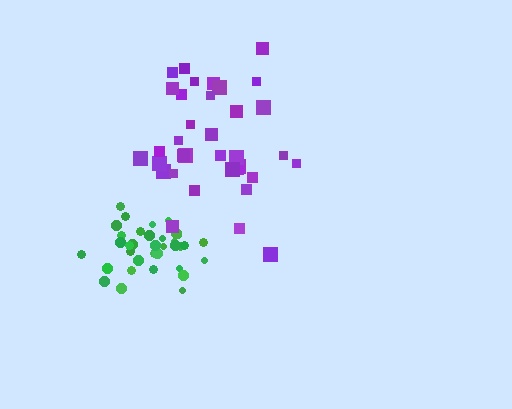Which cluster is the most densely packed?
Green.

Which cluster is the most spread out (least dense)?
Purple.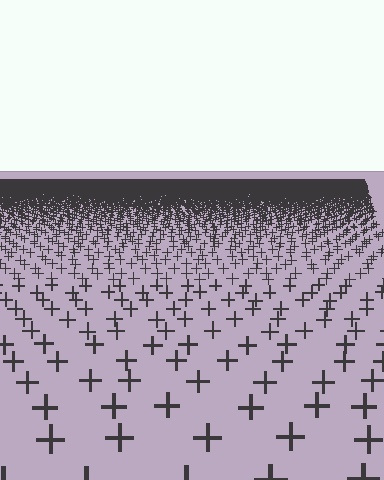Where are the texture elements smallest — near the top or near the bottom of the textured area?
Near the top.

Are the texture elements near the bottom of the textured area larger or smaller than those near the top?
Larger. Near the bottom, elements are closer to the viewer and appear at a bigger on-screen size.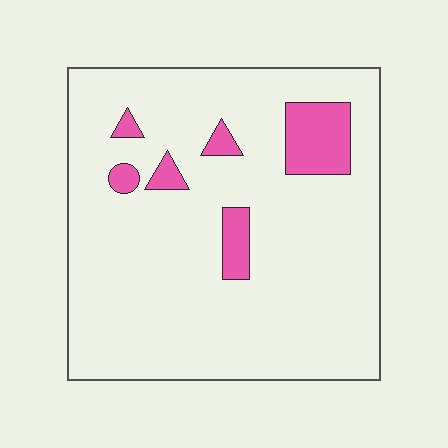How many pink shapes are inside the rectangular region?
6.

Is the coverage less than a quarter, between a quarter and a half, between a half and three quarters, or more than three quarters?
Less than a quarter.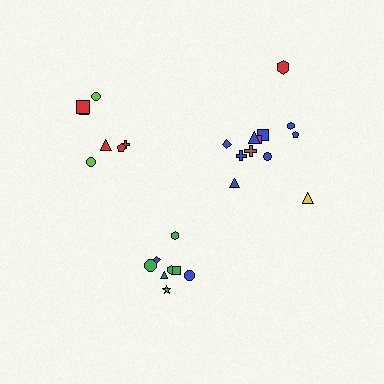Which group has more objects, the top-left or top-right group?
The top-right group.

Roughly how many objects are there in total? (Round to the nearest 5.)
Roughly 25 objects in total.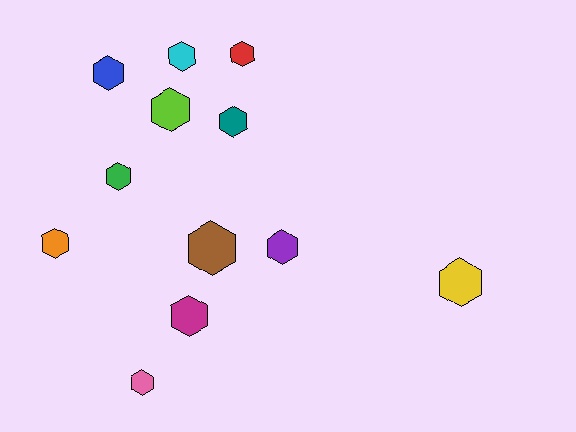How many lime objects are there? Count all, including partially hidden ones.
There is 1 lime object.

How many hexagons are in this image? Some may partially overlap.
There are 12 hexagons.